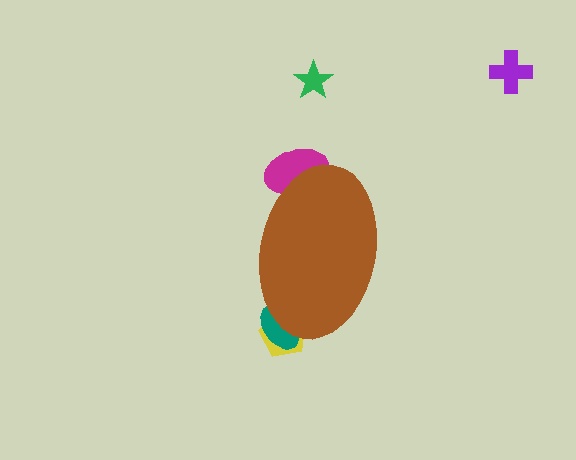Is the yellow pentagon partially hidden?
Yes, the yellow pentagon is partially hidden behind the brown ellipse.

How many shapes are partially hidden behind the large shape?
3 shapes are partially hidden.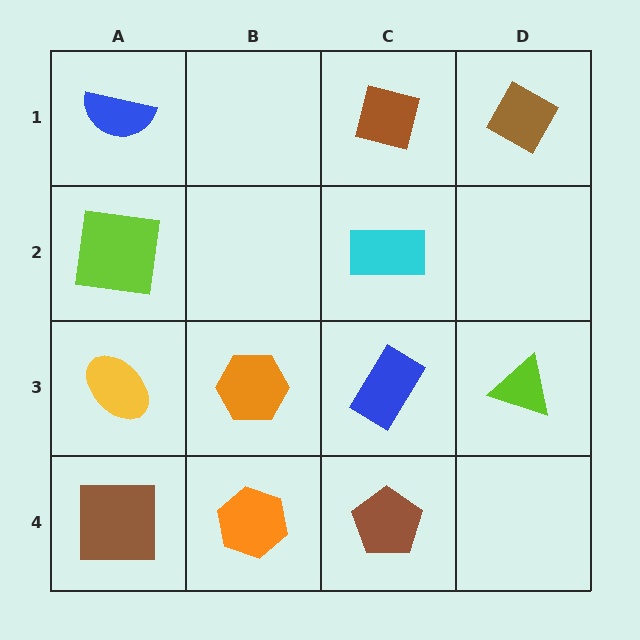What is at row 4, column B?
An orange hexagon.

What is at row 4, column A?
A brown square.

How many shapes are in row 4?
3 shapes.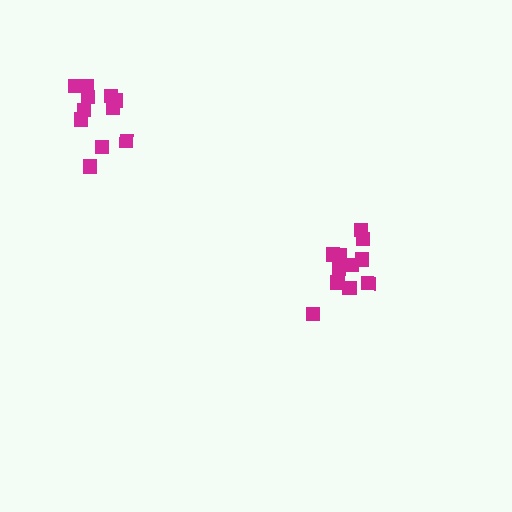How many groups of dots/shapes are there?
There are 2 groups.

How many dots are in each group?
Group 1: 11 dots, Group 2: 11 dots (22 total).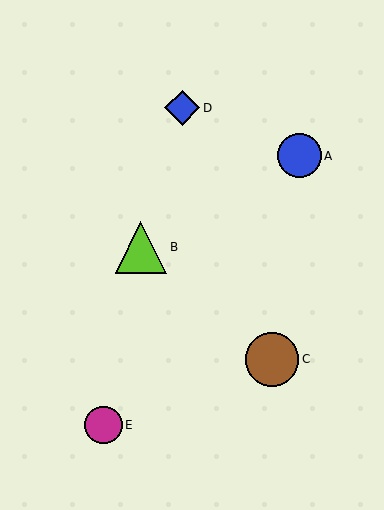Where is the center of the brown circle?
The center of the brown circle is at (272, 359).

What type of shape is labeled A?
Shape A is a blue circle.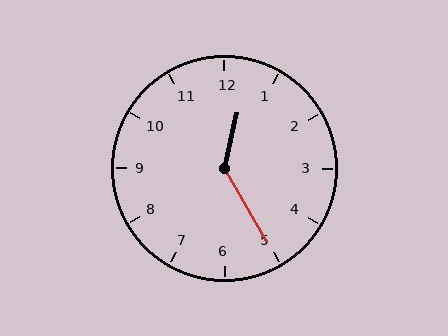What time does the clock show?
12:25.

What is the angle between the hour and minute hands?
Approximately 138 degrees.